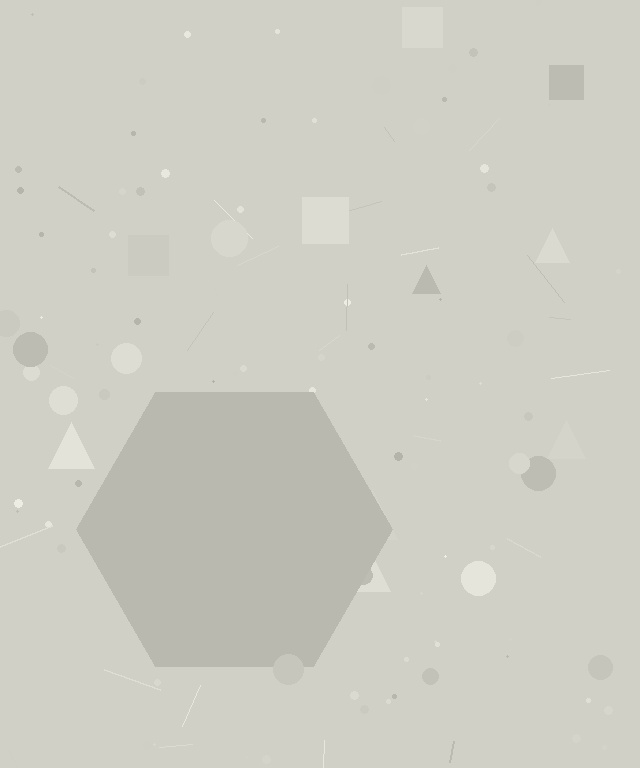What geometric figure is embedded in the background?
A hexagon is embedded in the background.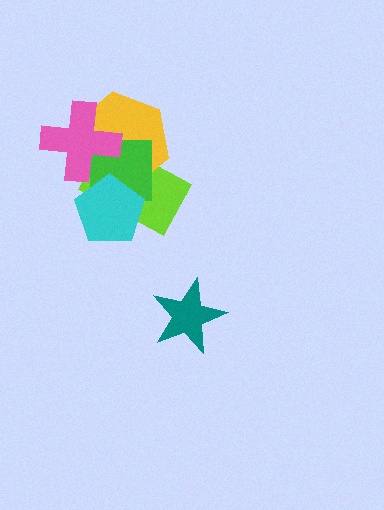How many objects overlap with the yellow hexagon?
4 objects overlap with the yellow hexagon.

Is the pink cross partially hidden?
No, no other shape covers it.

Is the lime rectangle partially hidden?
Yes, it is partially covered by another shape.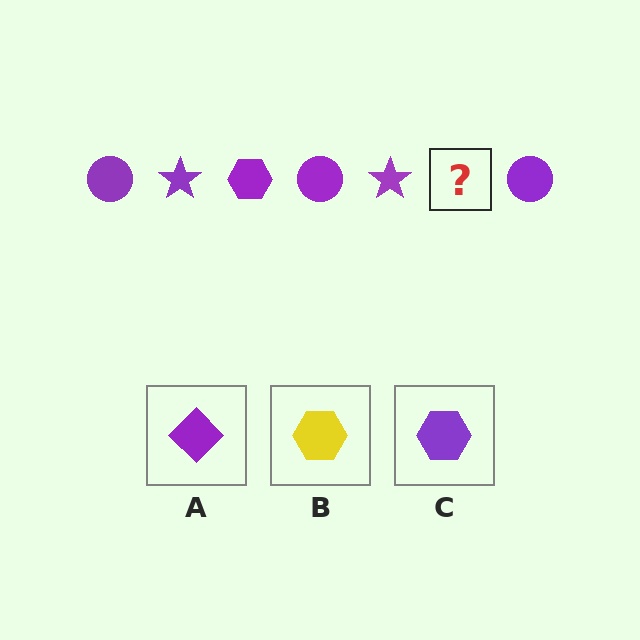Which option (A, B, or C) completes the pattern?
C.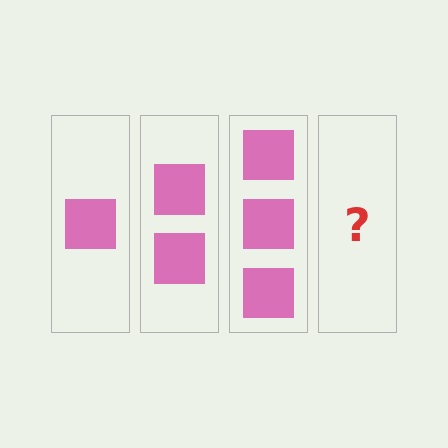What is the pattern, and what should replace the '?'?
The pattern is that each step adds one more square. The '?' should be 4 squares.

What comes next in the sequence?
The next element should be 4 squares.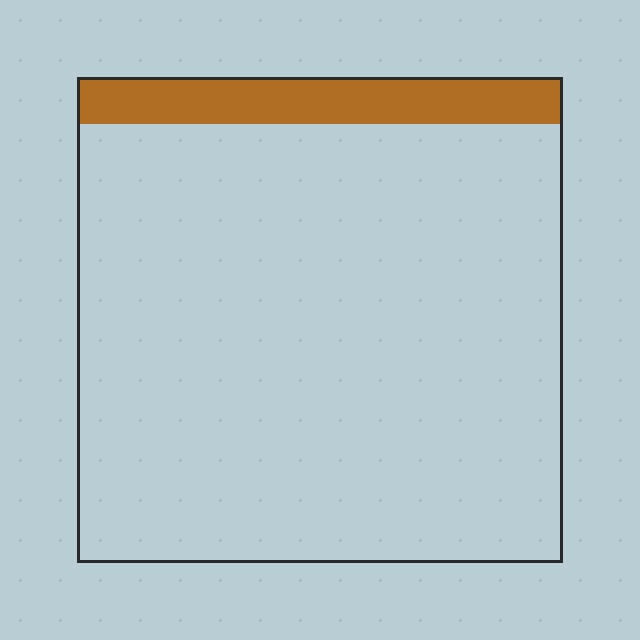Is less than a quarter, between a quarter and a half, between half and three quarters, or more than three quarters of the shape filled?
Less than a quarter.